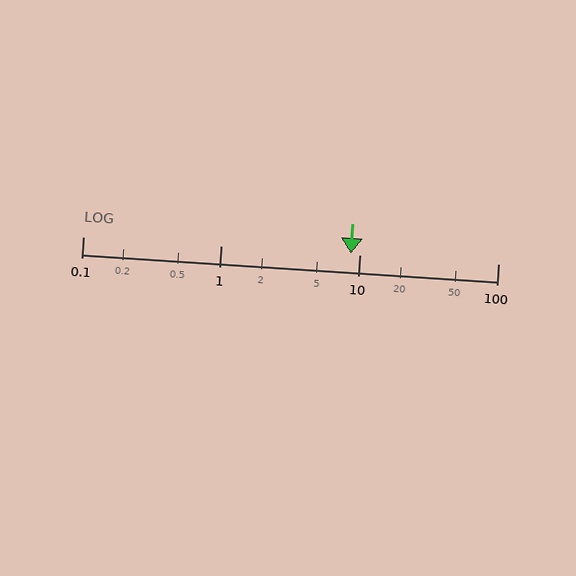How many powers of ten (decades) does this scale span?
The scale spans 3 decades, from 0.1 to 100.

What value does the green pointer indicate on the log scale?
The pointer indicates approximately 8.7.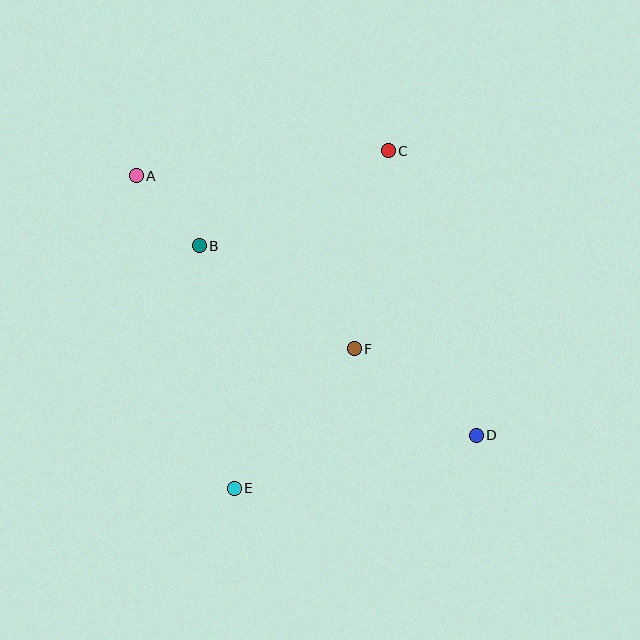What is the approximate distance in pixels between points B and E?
The distance between B and E is approximately 245 pixels.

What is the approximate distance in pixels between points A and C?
The distance between A and C is approximately 253 pixels.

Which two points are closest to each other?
Points A and B are closest to each other.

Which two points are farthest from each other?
Points A and D are farthest from each other.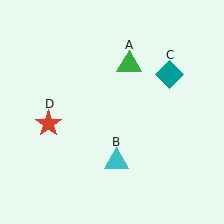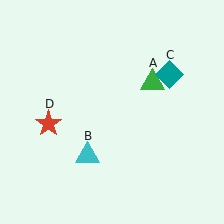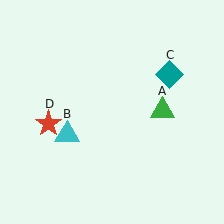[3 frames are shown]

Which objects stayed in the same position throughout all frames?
Teal diamond (object C) and red star (object D) remained stationary.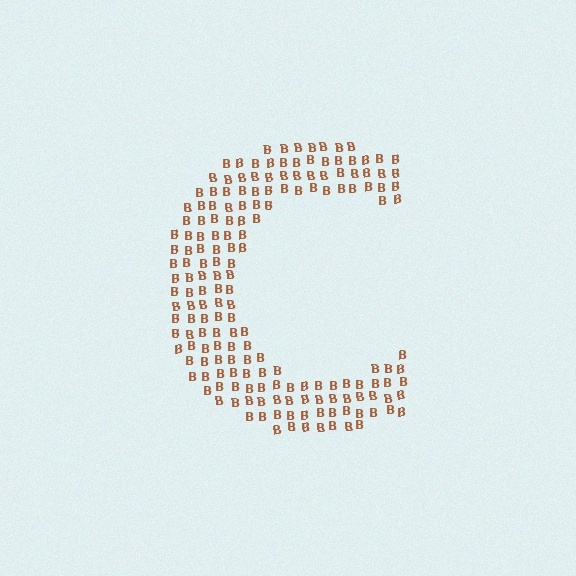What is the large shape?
The large shape is the letter C.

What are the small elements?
The small elements are letter B's.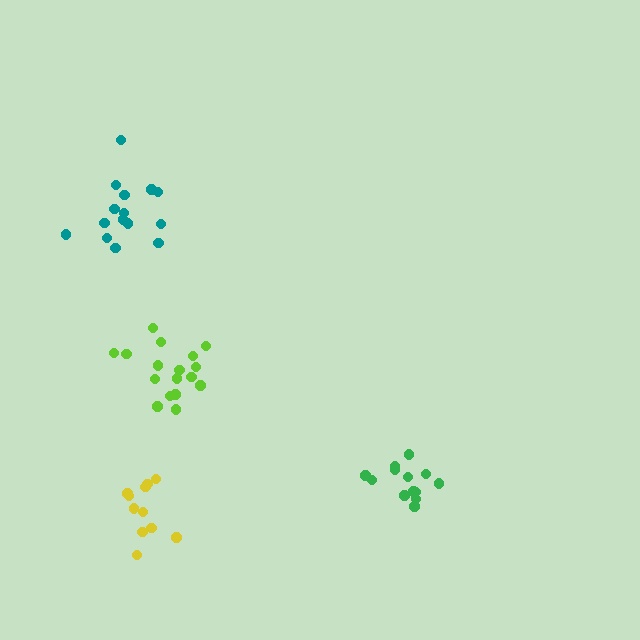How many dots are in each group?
Group 1: 15 dots, Group 2: 11 dots, Group 3: 13 dots, Group 4: 17 dots (56 total).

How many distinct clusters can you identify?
There are 4 distinct clusters.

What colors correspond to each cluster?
The clusters are colored: teal, yellow, green, lime.